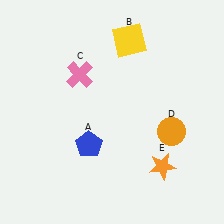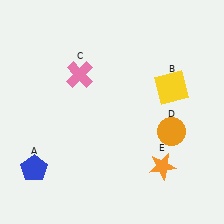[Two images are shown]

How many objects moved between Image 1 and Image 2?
2 objects moved between the two images.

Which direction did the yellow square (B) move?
The yellow square (B) moved down.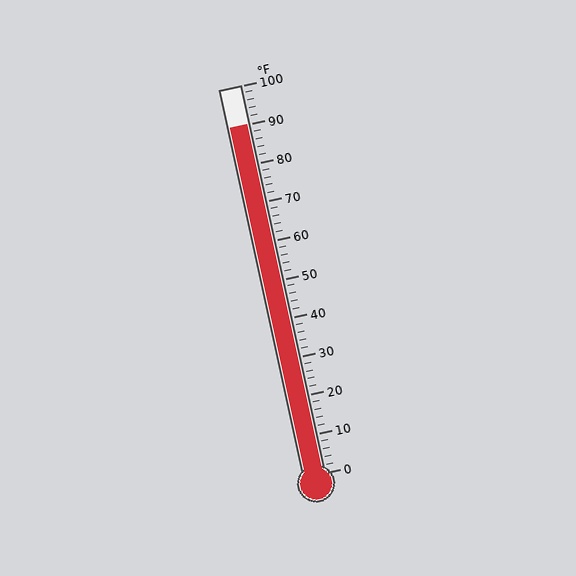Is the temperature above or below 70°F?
The temperature is above 70°F.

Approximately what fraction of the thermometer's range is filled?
The thermometer is filled to approximately 90% of its range.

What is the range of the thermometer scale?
The thermometer scale ranges from 0°F to 100°F.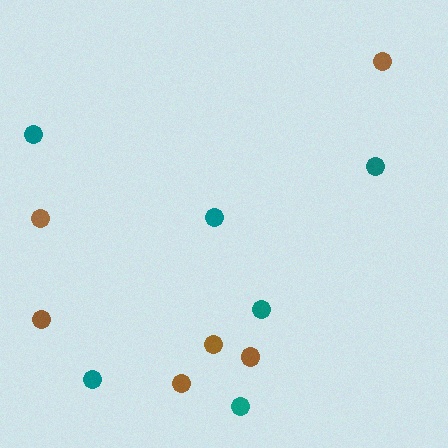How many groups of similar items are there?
There are 2 groups: one group of teal circles (6) and one group of brown circles (6).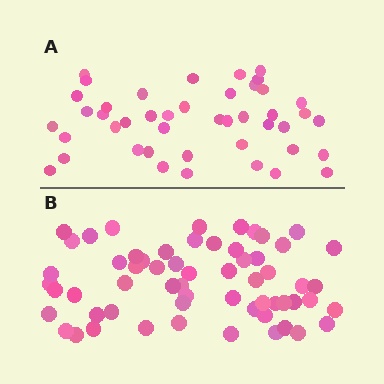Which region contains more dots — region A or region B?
Region B (the bottom region) has more dots.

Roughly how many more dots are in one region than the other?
Region B has approximately 15 more dots than region A.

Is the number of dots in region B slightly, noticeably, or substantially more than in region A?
Region B has noticeably more, but not dramatically so. The ratio is roughly 1.4 to 1.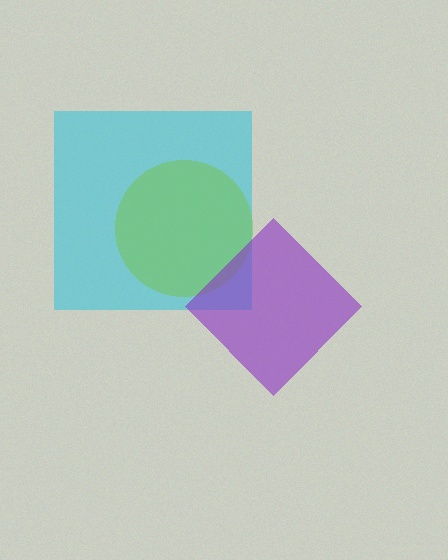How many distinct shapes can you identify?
There are 3 distinct shapes: a cyan square, a lime circle, a purple diamond.